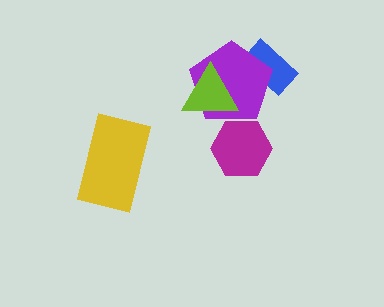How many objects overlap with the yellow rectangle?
0 objects overlap with the yellow rectangle.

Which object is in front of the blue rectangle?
The purple pentagon is in front of the blue rectangle.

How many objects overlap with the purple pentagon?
3 objects overlap with the purple pentagon.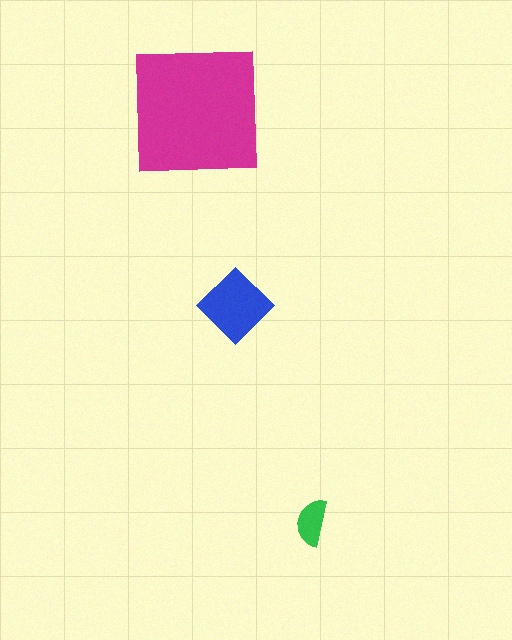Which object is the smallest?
The green semicircle.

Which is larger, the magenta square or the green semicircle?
The magenta square.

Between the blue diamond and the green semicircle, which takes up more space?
The blue diamond.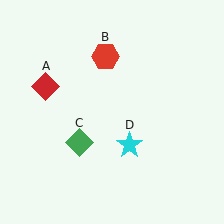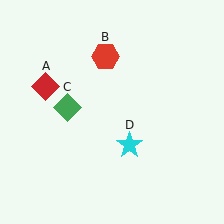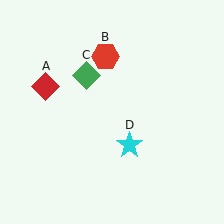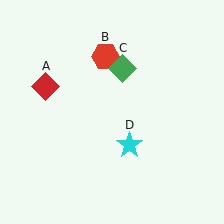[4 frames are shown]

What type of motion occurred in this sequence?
The green diamond (object C) rotated clockwise around the center of the scene.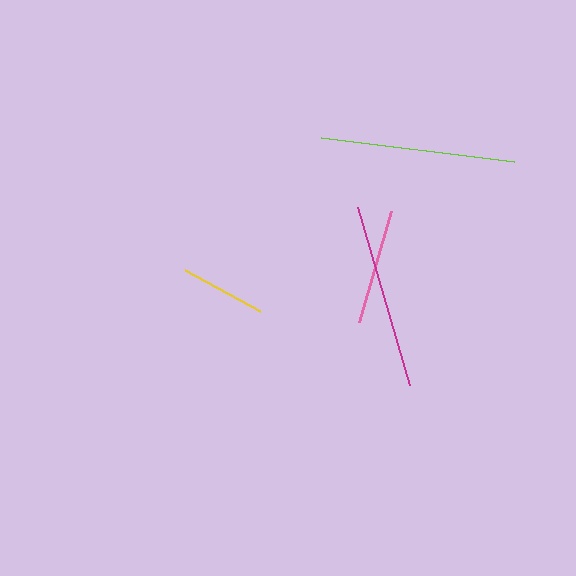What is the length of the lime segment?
The lime segment is approximately 195 pixels long.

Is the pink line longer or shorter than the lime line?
The lime line is longer than the pink line.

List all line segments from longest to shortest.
From longest to shortest: lime, magenta, pink, yellow.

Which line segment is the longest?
The lime line is the longest at approximately 195 pixels.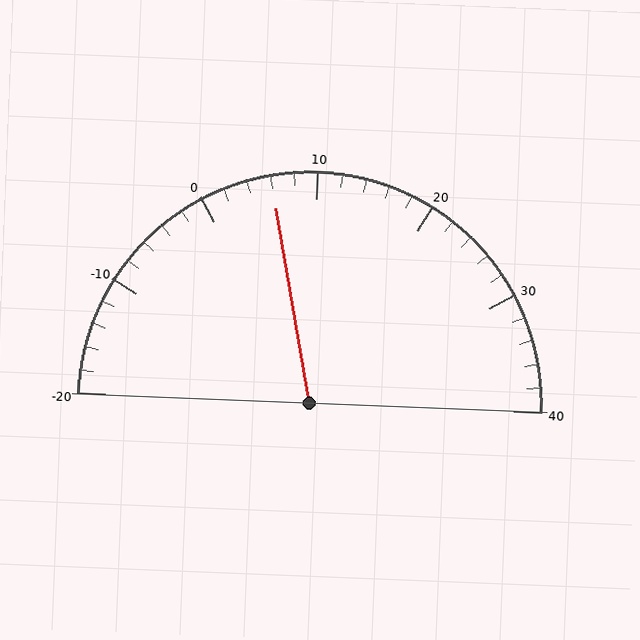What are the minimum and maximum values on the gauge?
The gauge ranges from -20 to 40.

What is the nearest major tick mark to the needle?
The nearest major tick mark is 10.